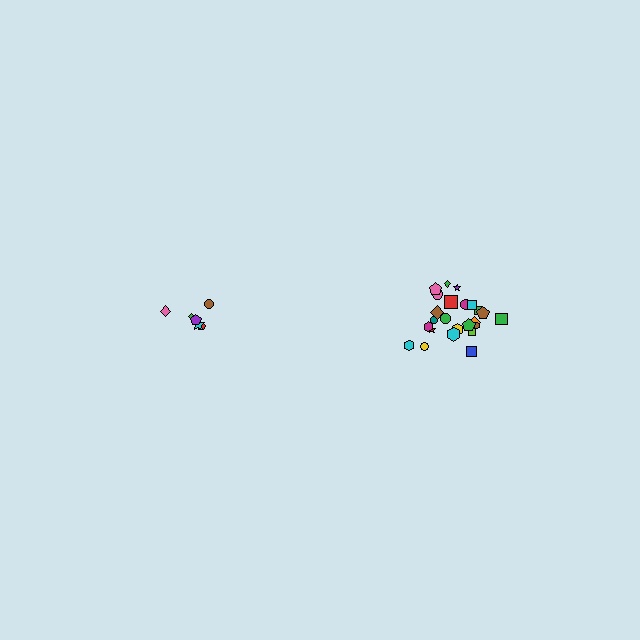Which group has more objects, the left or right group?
The right group.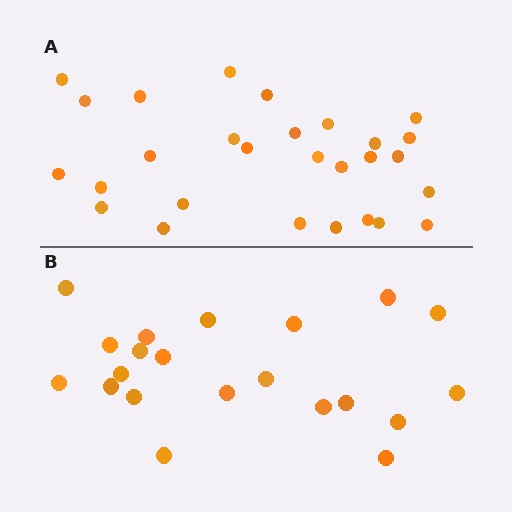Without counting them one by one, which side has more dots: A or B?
Region A (the top region) has more dots.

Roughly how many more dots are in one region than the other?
Region A has roughly 8 or so more dots than region B.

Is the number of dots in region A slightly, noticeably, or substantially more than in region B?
Region A has noticeably more, but not dramatically so. The ratio is roughly 1.3 to 1.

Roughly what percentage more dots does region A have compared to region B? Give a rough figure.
About 35% more.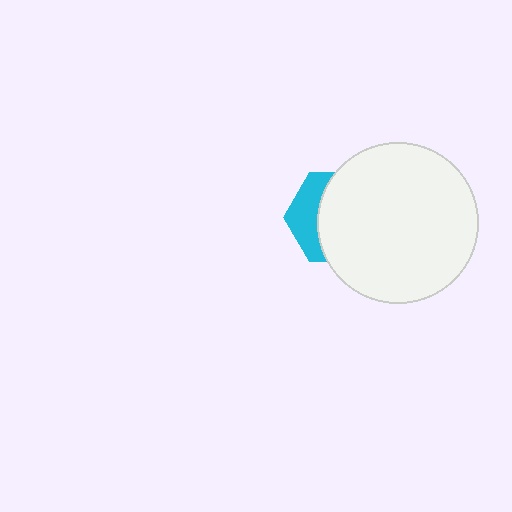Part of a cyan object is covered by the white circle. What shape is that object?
It is a hexagon.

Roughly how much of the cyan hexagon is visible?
A small part of it is visible (roughly 33%).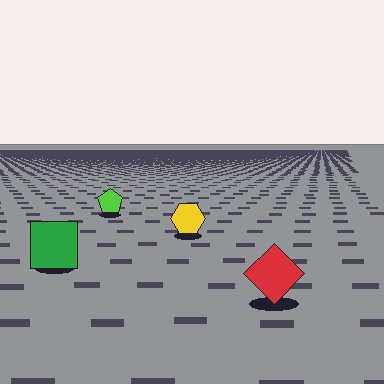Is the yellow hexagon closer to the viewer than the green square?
No. The green square is closer — you can tell from the texture gradient: the ground texture is coarser near it.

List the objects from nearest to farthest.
From nearest to farthest: the red diamond, the green square, the yellow hexagon, the lime pentagon.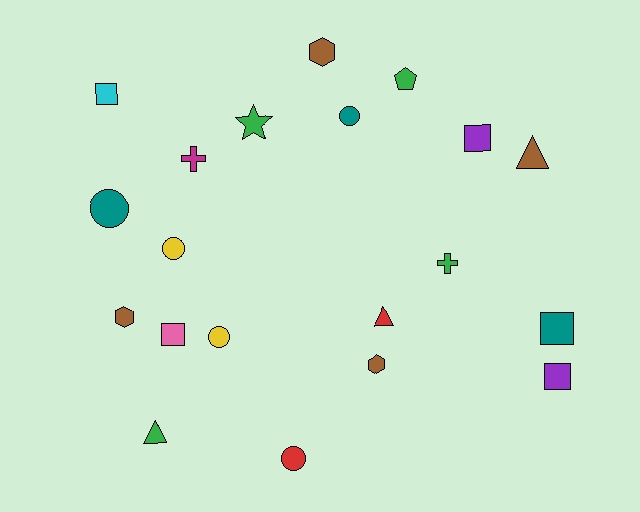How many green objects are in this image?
There are 4 green objects.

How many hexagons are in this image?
There are 3 hexagons.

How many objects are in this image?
There are 20 objects.